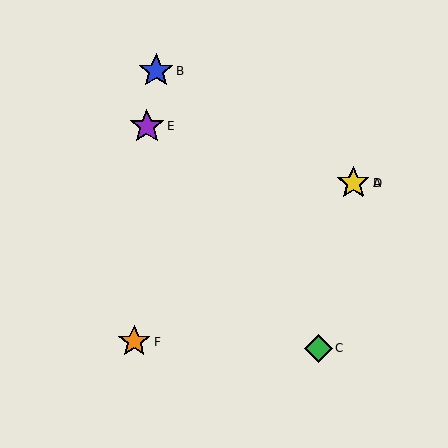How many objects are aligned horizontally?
2 objects (A, D) are aligned horizontally.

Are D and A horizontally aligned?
Yes, both are at y≈183.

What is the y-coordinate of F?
Object F is at y≈342.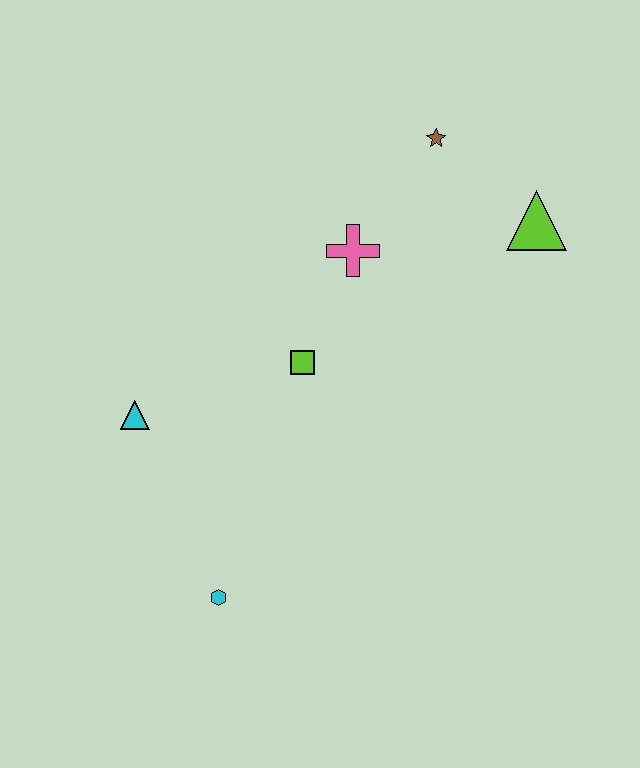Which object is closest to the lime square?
The pink cross is closest to the lime square.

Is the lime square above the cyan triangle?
Yes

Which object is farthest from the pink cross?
The cyan hexagon is farthest from the pink cross.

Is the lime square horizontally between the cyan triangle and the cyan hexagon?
No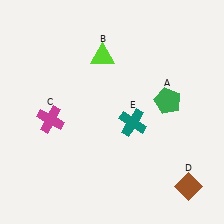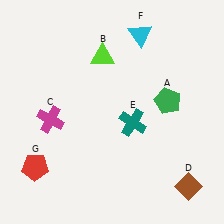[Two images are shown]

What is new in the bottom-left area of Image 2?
A red pentagon (G) was added in the bottom-left area of Image 2.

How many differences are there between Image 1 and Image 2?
There are 2 differences between the two images.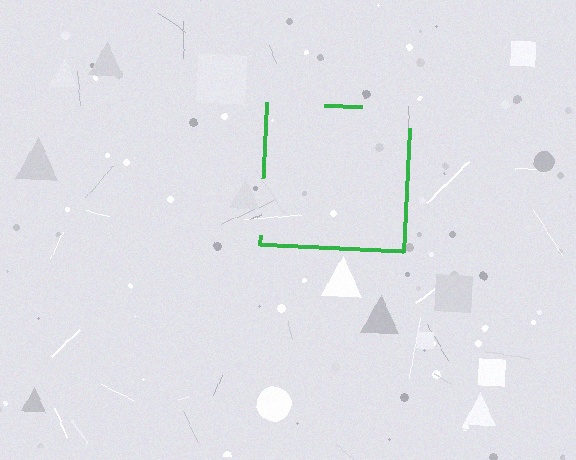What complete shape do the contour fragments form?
The contour fragments form a square.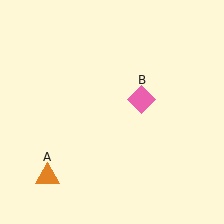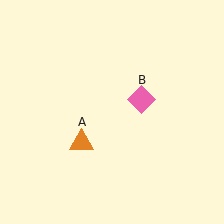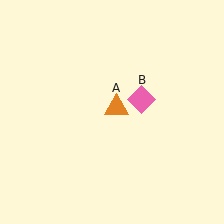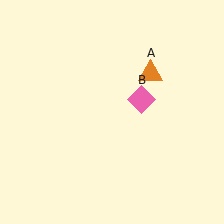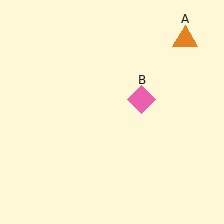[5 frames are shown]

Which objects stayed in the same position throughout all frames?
Pink diamond (object B) remained stationary.